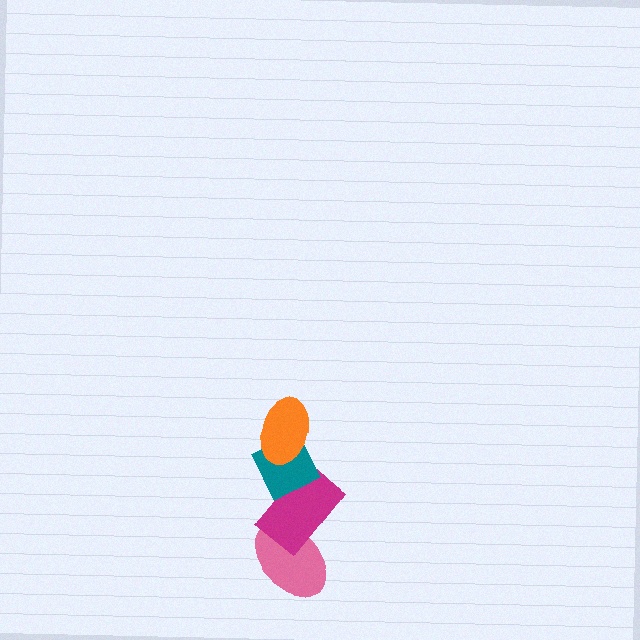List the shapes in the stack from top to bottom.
From top to bottom: the orange ellipse, the teal diamond, the magenta rectangle, the pink ellipse.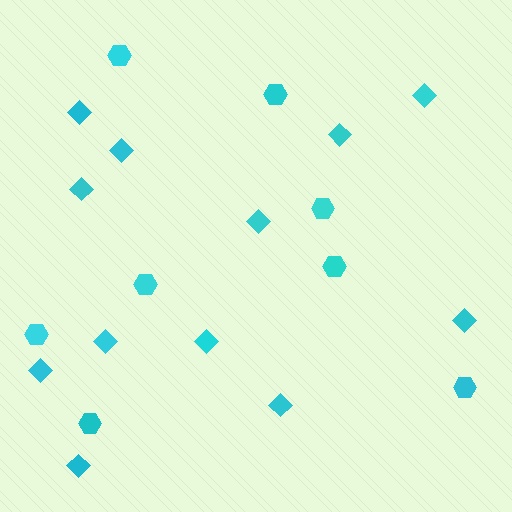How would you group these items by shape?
There are 2 groups: one group of hexagons (8) and one group of diamonds (12).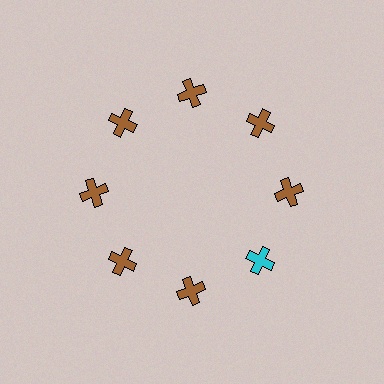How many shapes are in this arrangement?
There are 8 shapes arranged in a ring pattern.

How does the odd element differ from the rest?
It has a different color: cyan instead of brown.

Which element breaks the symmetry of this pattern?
The cyan cross at roughly the 4 o'clock position breaks the symmetry. All other shapes are brown crosses.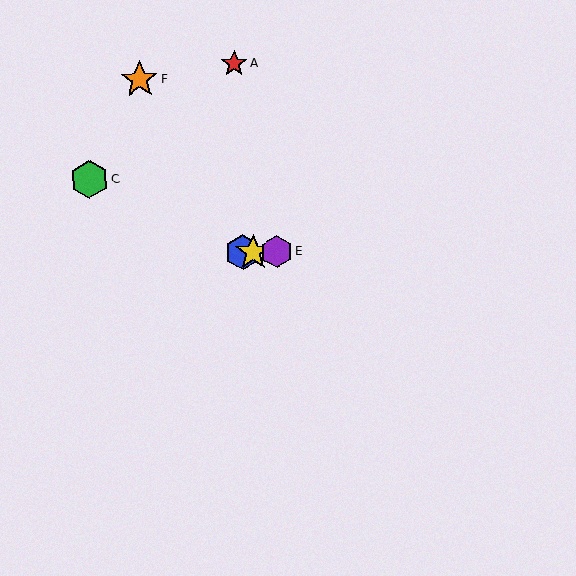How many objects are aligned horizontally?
3 objects (B, D, E) are aligned horizontally.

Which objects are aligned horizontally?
Objects B, D, E are aligned horizontally.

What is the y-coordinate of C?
Object C is at y≈179.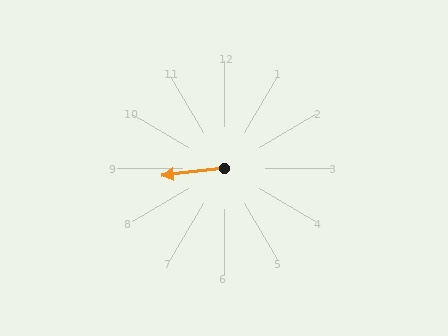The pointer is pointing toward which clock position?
Roughly 9 o'clock.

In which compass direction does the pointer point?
West.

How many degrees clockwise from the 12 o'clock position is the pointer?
Approximately 263 degrees.